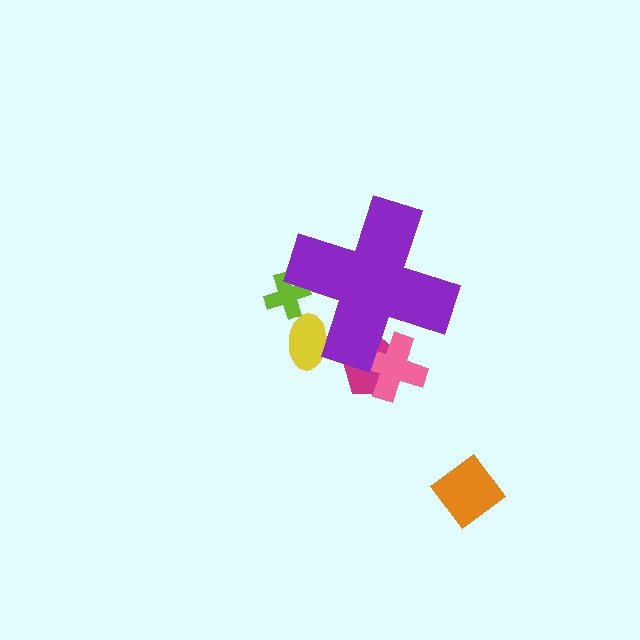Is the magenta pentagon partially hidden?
Yes, the magenta pentagon is partially hidden behind the purple cross.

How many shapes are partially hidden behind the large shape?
4 shapes are partially hidden.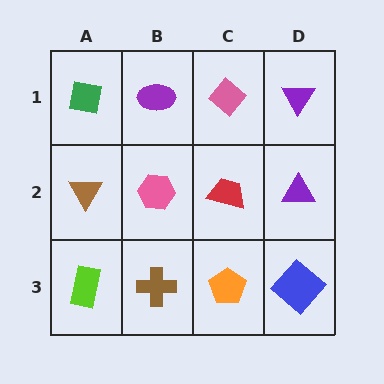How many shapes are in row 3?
4 shapes.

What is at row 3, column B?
A brown cross.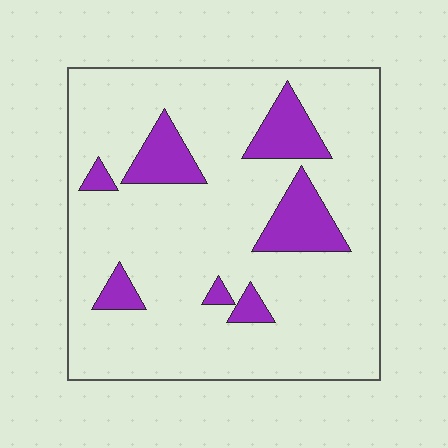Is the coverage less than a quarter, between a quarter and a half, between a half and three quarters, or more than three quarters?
Less than a quarter.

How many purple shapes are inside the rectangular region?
7.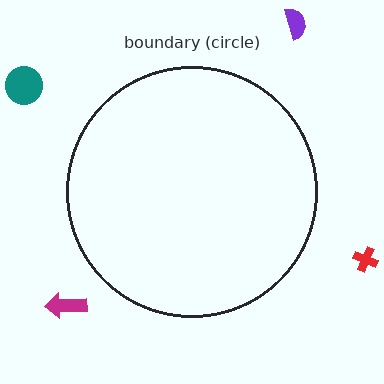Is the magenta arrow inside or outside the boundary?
Outside.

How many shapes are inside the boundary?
0 inside, 4 outside.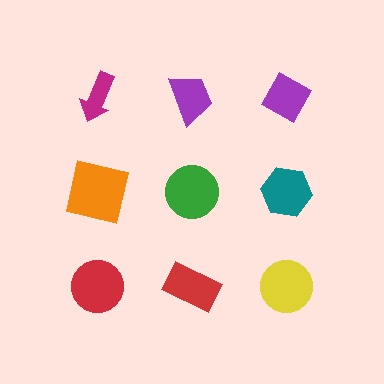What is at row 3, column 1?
A red circle.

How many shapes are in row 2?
3 shapes.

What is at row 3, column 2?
A red rectangle.